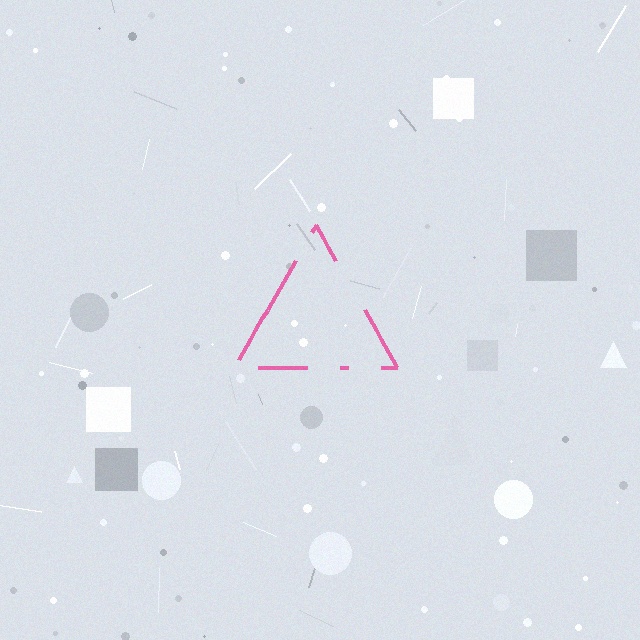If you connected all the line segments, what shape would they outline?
They would outline a triangle.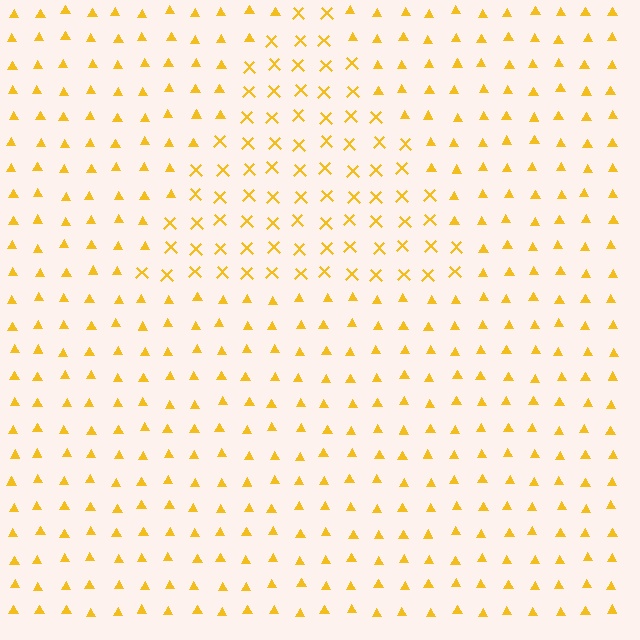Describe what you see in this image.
The image is filled with small yellow elements arranged in a uniform grid. A triangle-shaped region contains X marks, while the surrounding area contains triangles. The boundary is defined purely by the change in element shape.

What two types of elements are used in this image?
The image uses X marks inside the triangle region and triangles outside it.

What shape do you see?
I see a triangle.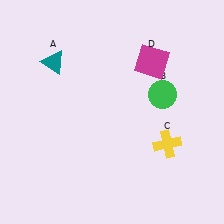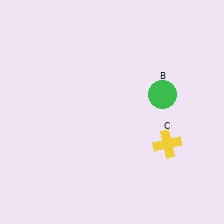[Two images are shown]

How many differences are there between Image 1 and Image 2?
There are 2 differences between the two images.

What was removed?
The teal triangle (A), the magenta square (D) were removed in Image 2.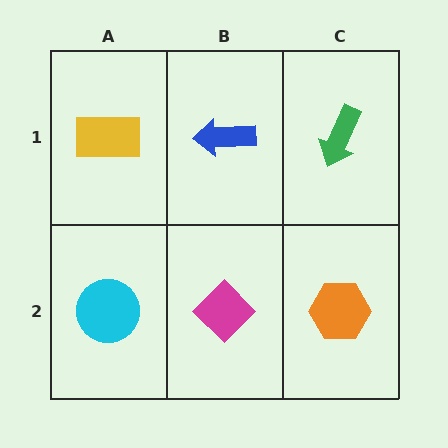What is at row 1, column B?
A blue arrow.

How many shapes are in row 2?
3 shapes.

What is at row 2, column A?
A cyan circle.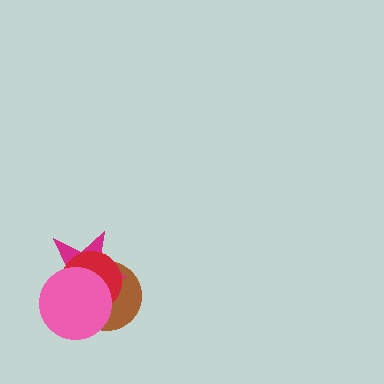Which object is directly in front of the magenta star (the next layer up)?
The red circle is directly in front of the magenta star.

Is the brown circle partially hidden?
Yes, it is partially covered by another shape.